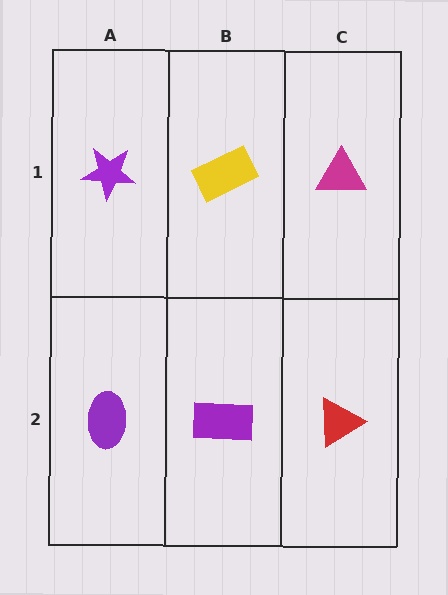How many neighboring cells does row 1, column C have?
2.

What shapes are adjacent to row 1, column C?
A red triangle (row 2, column C), a yellow rectangle (row 1, column B).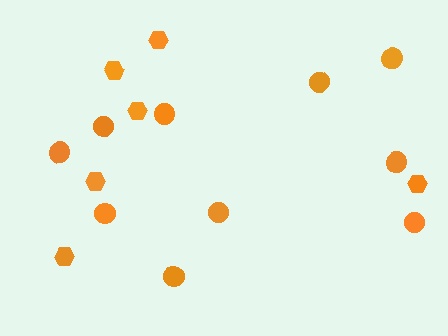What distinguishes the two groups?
There are 2 groups: one group of hexagons (6) and one group of circles (10).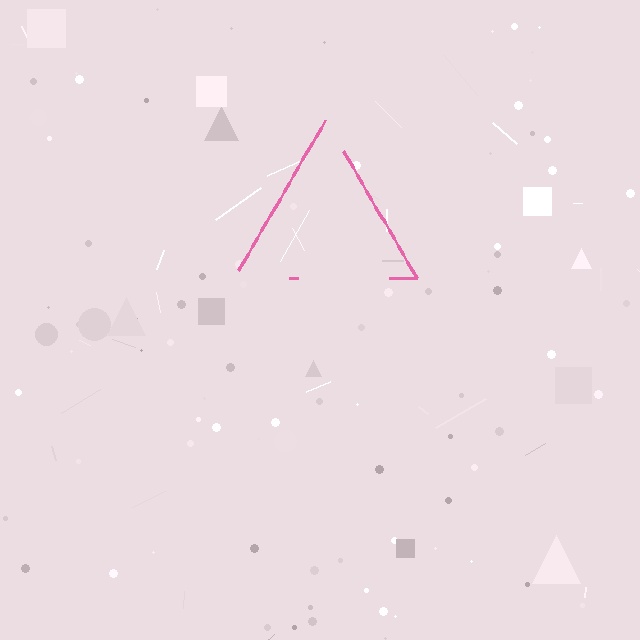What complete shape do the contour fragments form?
The contour fragments form a triangle.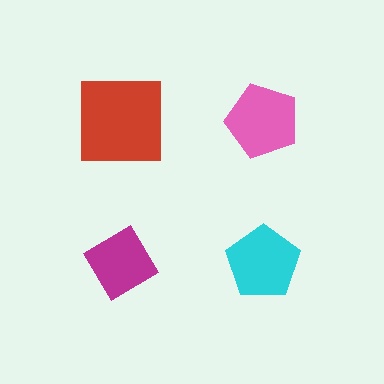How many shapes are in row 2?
2 shapes.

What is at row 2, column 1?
A magenta diamond.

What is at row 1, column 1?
A red square.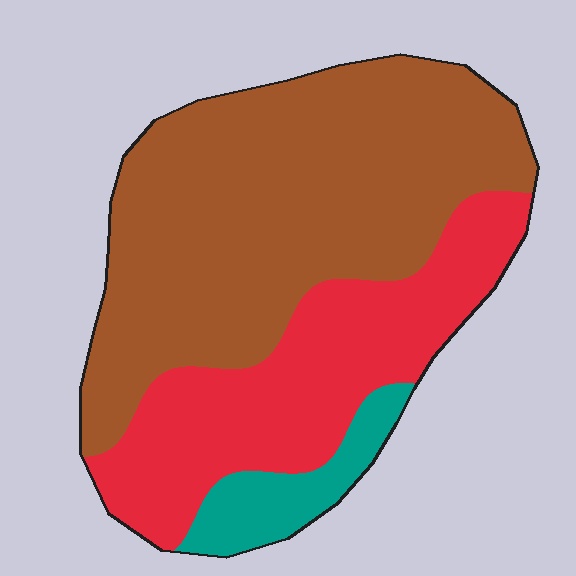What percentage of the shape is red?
Red covers roughly 35% of the shape.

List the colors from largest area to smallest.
From largest to smallest: brown, red, teal.